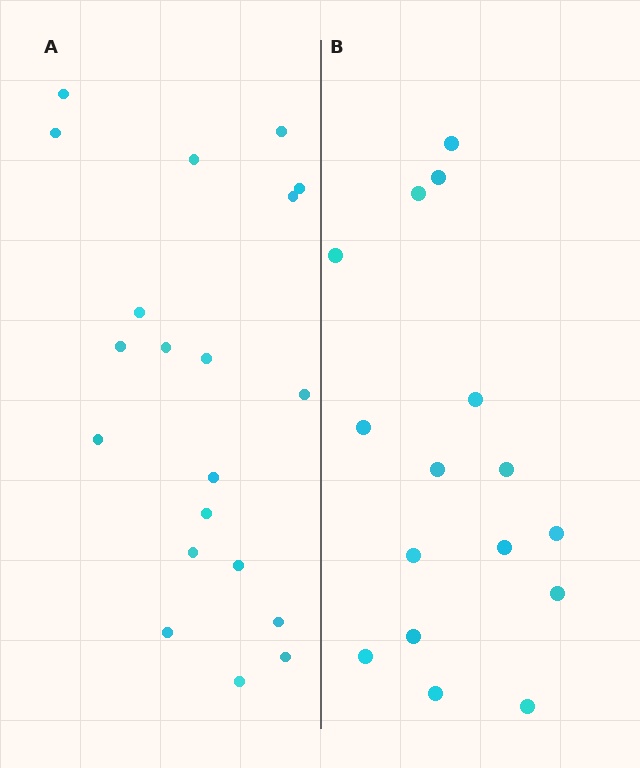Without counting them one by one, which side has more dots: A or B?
Region A (the left region) has more dots.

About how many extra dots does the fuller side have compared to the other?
Region A has about 4 more dots than region B.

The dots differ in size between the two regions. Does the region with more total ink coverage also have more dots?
No. Region B has more total ink coverage because its dots are larger, but region A actually contains more individual dots. Total area can be misleading — the number of items is what matters here.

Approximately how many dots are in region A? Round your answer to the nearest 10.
About 20 dots.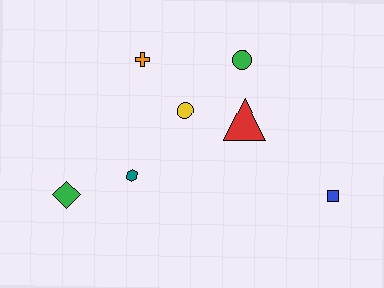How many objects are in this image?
There are 7 objects.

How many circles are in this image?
There are 2 circles.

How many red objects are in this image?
There is 1 red object.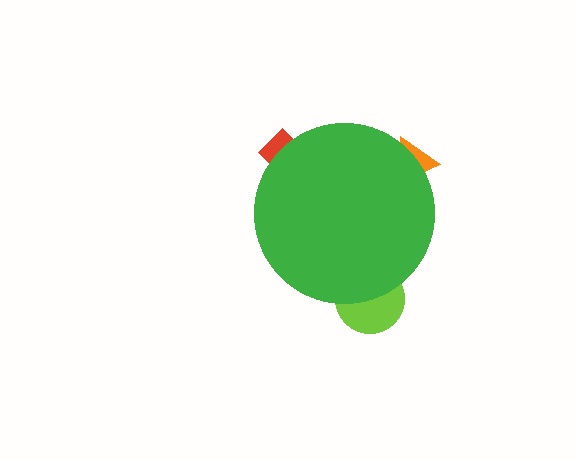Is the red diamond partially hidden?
Yes, the red diamond is partially hidden behind the green circle.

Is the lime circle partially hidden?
Yes, the lime circle is partially hidden behind the green circle.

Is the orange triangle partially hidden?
Yes, the orange triangle is partially hidden behind the green circle.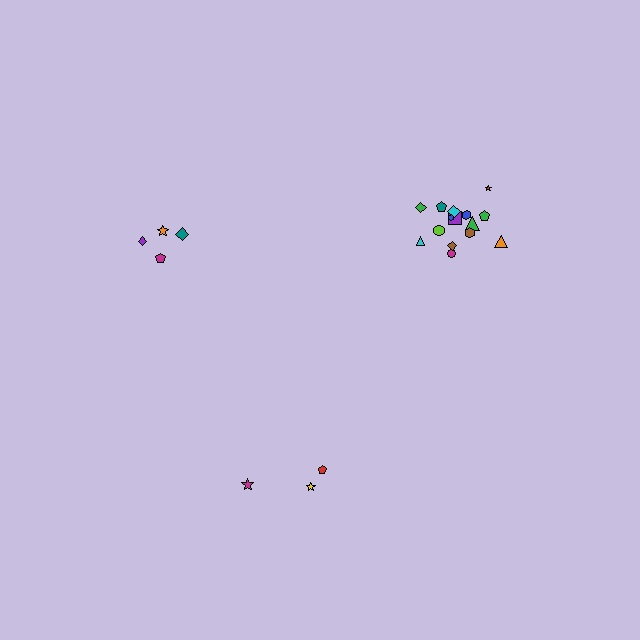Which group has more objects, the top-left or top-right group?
The top-right group.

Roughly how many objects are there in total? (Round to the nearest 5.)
Roughly 20 objects in total.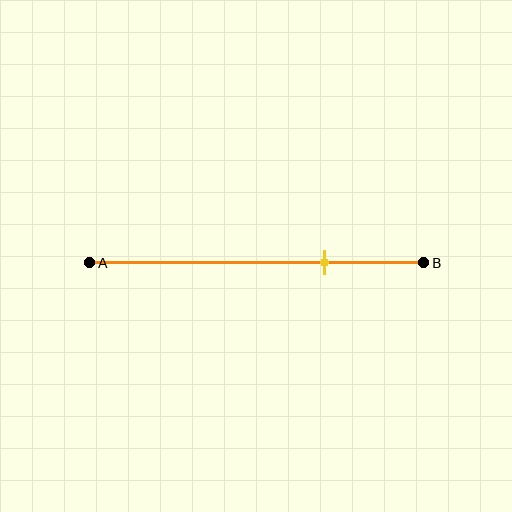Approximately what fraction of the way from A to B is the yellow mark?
The yellow mark is approximately 70% of the way from A to B.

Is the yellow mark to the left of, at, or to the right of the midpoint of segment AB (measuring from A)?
The yellow mark is to the right of the midpoint of segment AB.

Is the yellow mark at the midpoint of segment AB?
No, the mark is at about 70% from A, not at the 50% midpoint.